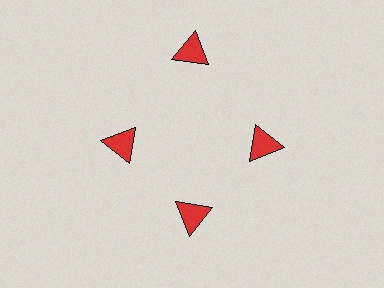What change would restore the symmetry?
The symmetry would be restored by moving it inward, back onto the ring so that all 4 triangles sit at equal angles and equal distance from the center.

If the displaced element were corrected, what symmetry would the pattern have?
It would have 4-fold rotational symmetry — the pattern would map onto itself every 90 degrees.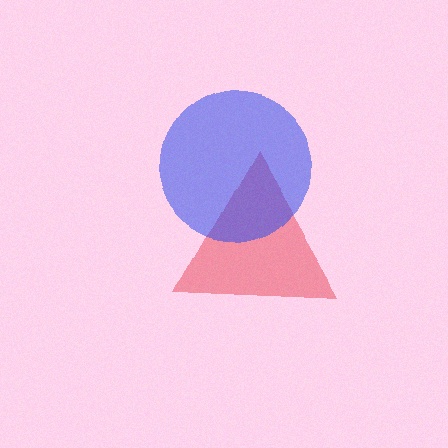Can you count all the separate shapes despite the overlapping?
Yes, there are 2 separate shapes.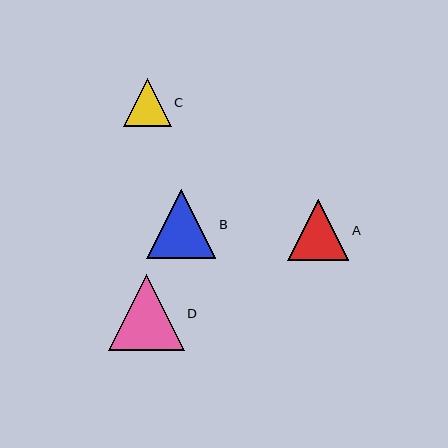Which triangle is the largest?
Triangle D is the largest with a size of approximately 76 pixels.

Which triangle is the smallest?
Triangle C is the smallest with a size of approximately 48 pixels.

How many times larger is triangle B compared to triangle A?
Triangle B is approximately 1.1 times the size of triangle A.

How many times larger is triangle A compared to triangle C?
Triangle A is approximately 1.3 times the size of triangle C.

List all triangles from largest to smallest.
From largest to smallest: D, B, A, C.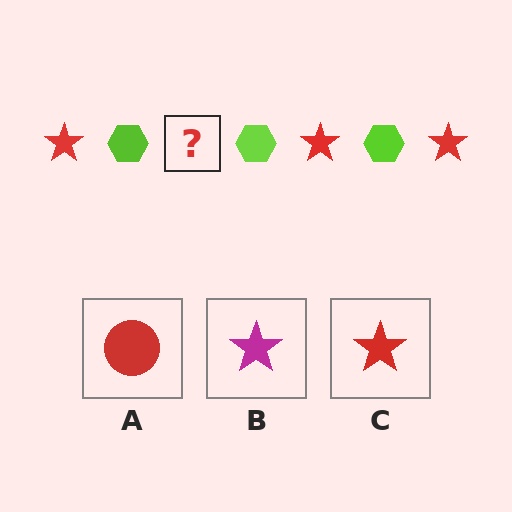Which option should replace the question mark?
Option C.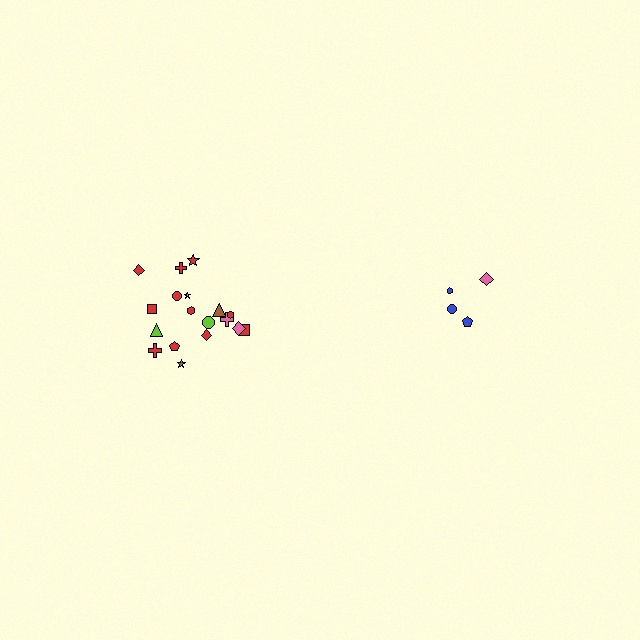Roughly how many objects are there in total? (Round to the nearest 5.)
Roughly 20 objects in total.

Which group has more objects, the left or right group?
The left group.